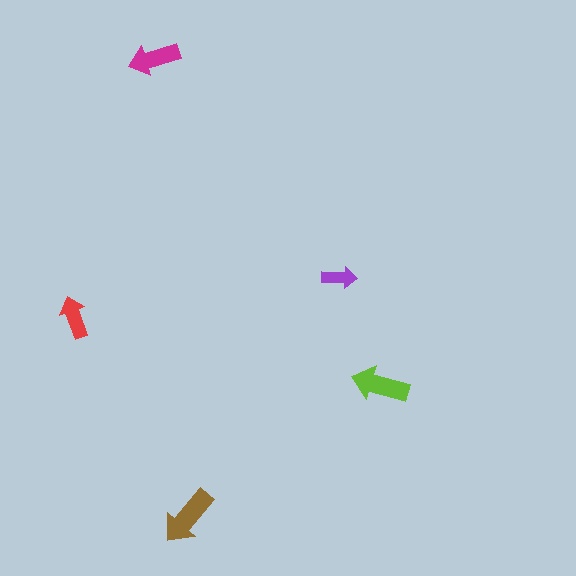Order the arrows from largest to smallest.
the brown one, the lime one, the magenta one, the red one, the purple one.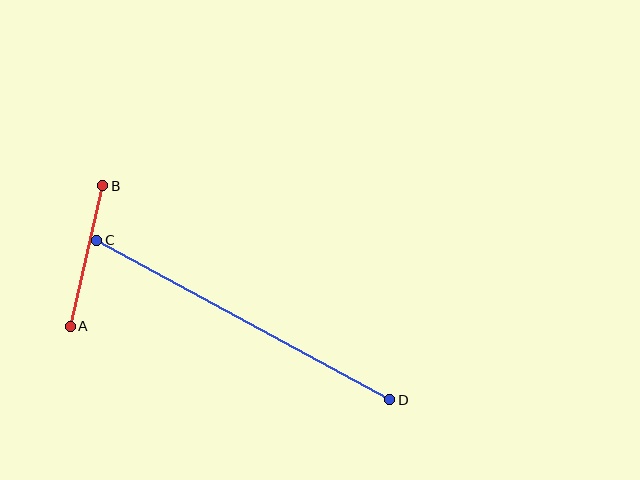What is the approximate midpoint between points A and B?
The midpoint is at approximately (87, 256) pixels.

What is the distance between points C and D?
The distance is approximately 334 pixels.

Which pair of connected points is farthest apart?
Points C and D are farthest apart.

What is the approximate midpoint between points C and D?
The midpoint is at approximately (243, 320) pixels.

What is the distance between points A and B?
The distance is approximately 144 pixels.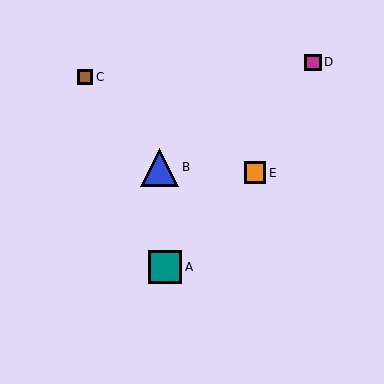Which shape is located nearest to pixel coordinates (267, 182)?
The orange square (labeled E) at (255, 173) is nearest to that location.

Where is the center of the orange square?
The center of the orange square is at (255, 173).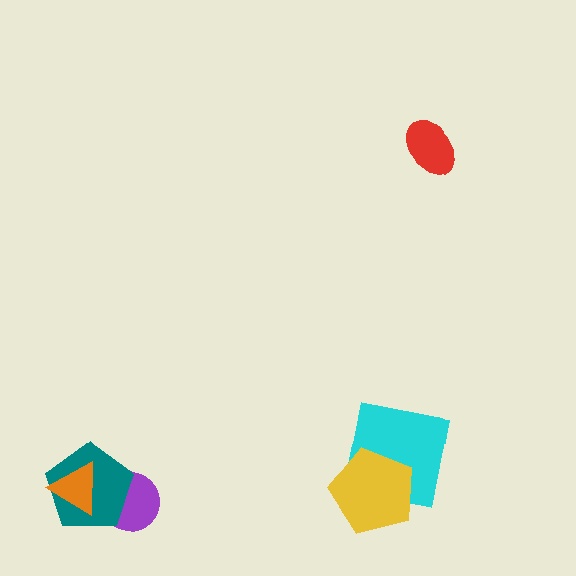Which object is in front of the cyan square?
The yellow pentagon is in front of the cyan square.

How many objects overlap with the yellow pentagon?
1 object overlaps with the yellow pentagon.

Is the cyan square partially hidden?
Yes, it is partially covered by another shape.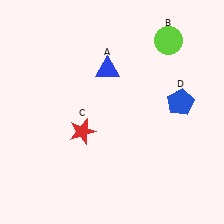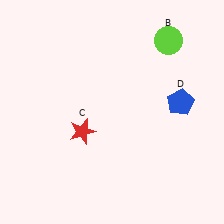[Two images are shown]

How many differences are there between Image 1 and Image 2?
There is 1 difference between the two images.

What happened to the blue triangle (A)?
The blue triangle (A) was removed in Image 2. It was in the top-left area of Image 1.